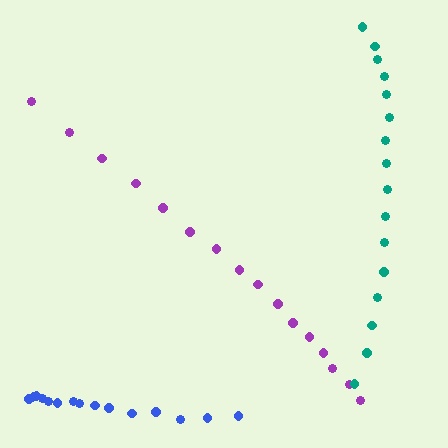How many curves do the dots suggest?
There are 3 distinct paths.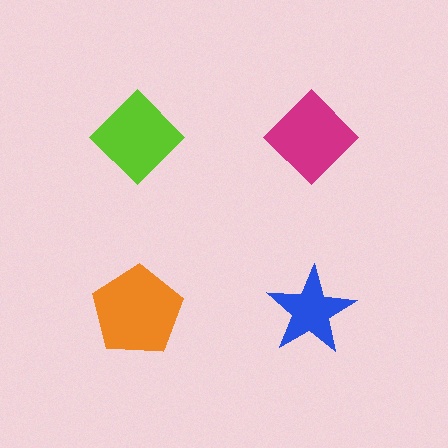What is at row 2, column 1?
An orange pentagon.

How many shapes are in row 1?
2 shapes.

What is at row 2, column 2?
A blue star.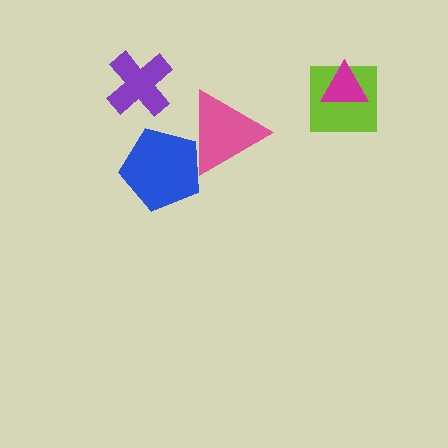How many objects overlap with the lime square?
1 object overlaps with the lime square.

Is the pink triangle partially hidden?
Yes, it is partially covered by another shape.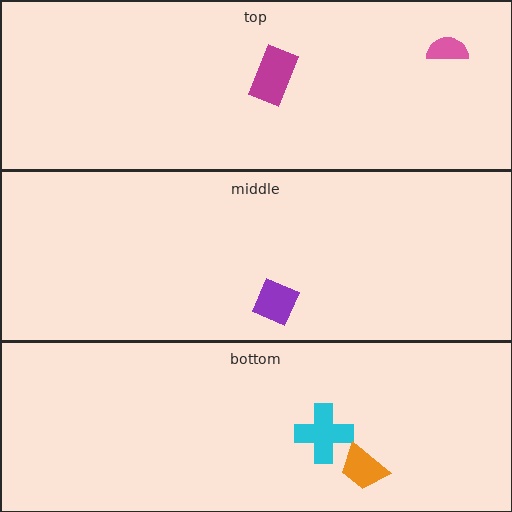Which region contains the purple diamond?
The middle region.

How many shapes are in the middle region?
1.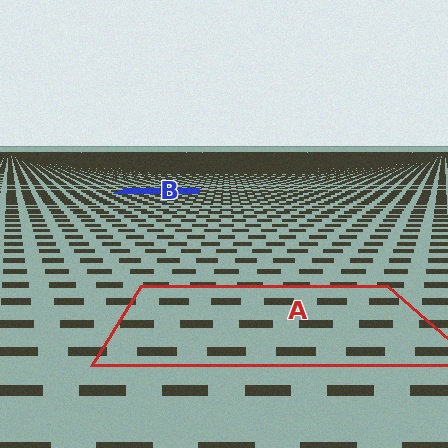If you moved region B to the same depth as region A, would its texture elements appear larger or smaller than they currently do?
They would appear larger. At a closer depth, the same texture elements are projected at a bigger on-screen size.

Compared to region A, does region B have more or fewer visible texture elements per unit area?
Region B has more texture elements per unit area — they are packed more densely because it is farther away.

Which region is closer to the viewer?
Region A is closer. The texture elements there are larger and more spread out.